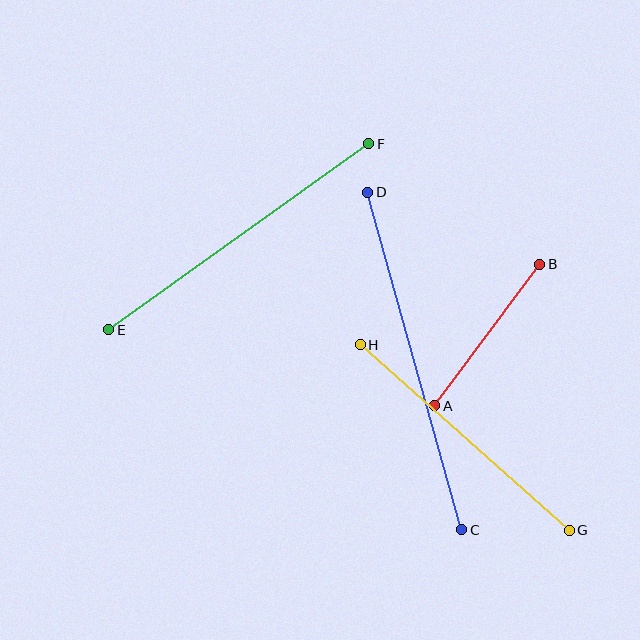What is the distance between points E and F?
The distance is approximately 320 pixels.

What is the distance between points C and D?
The distance is approximately 350 pixels.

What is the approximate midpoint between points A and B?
The midpoint is at approximately (487, 335) pixels.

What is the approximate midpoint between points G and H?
The midpoint is at approximately (465, 438) pixels.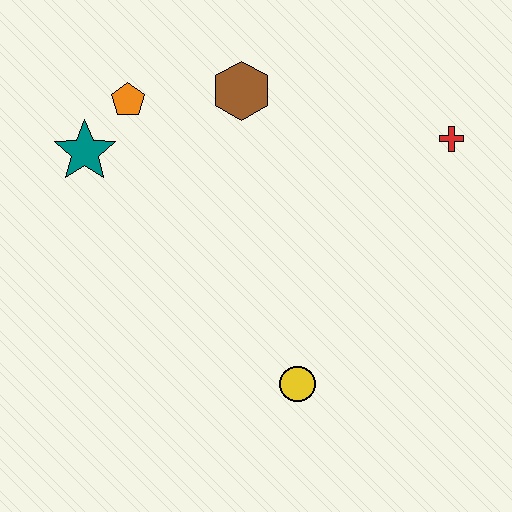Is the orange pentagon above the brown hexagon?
No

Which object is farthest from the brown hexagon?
The yellow circle is farthest from the brown hexagon.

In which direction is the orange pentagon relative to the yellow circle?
The orange pentagon is above the yellow circle.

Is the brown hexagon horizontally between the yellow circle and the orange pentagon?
Yes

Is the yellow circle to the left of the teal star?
No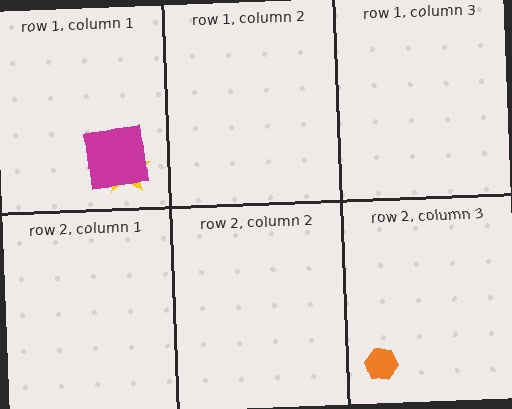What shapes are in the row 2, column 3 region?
The orange hexagon.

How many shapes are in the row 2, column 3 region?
1.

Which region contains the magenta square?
The row 1, column 1 region.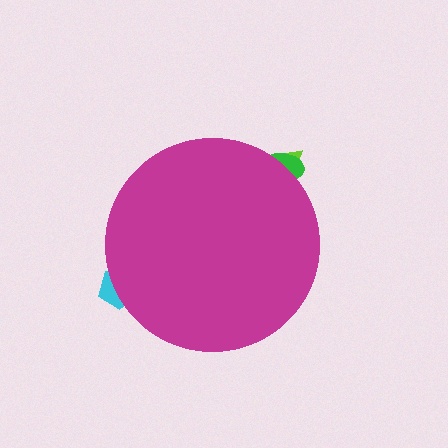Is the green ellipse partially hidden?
Yes, the green ellipse is partially hidden behind the magenta circle.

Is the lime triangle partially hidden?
Yes, the lime triangle is partially hidden behind the magenta circle.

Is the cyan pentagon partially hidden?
Yes, the cyan pentagon is partially hidden behind the magenta circle.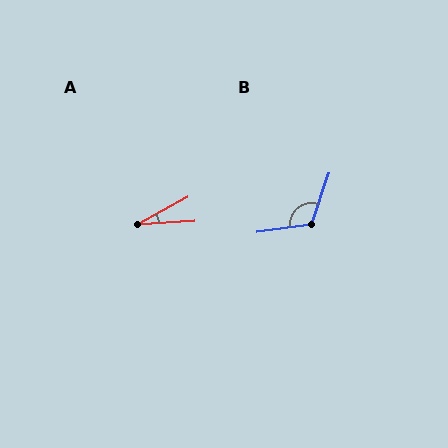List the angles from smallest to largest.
A (25°), B (117°).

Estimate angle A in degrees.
Approximately 25 degrees.